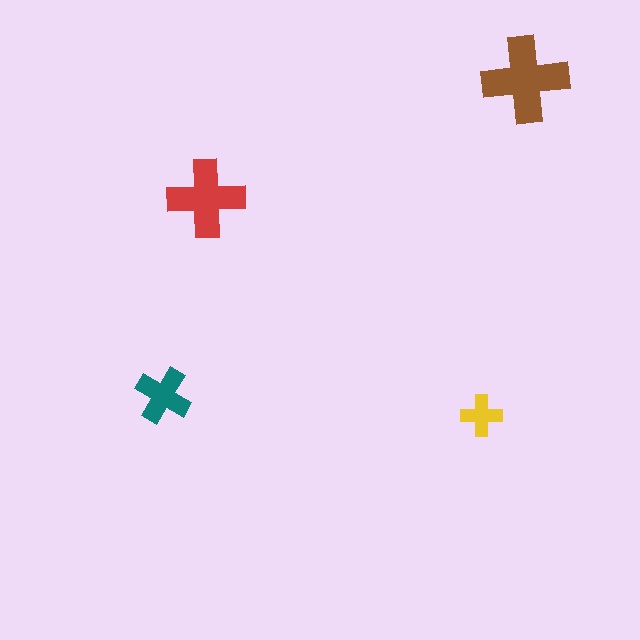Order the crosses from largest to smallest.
the brown one, the red one, the teal one, the yellow one.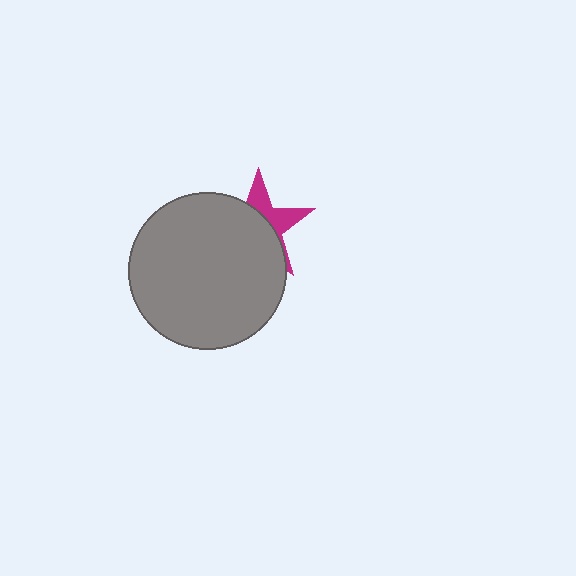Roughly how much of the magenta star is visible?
A small part of it is visible (roughly 35%).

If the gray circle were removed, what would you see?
You would see the complete magenta star.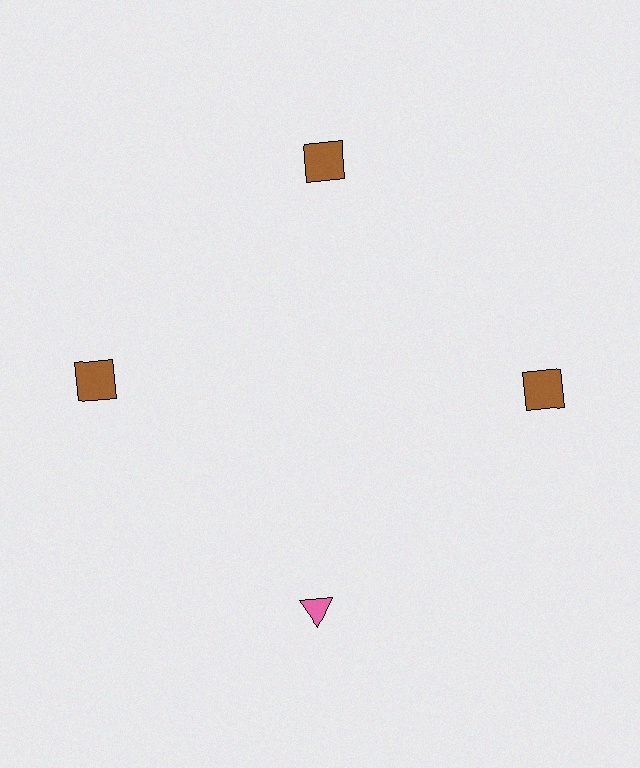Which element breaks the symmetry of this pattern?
The pink triangle at roughly the 6 o'clock position breaks the symmetry. All other shapes are brown squares.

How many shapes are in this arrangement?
There are 4 shapes arranged in a ring pattern.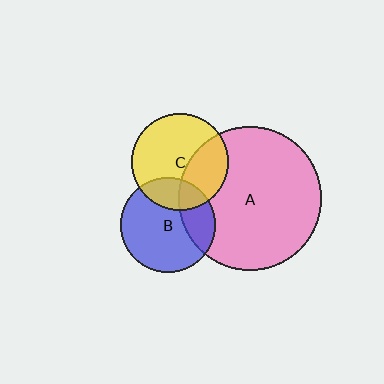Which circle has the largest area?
Circle A (pink).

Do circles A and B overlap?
Yes.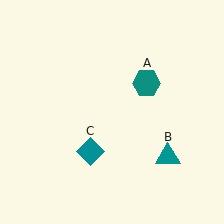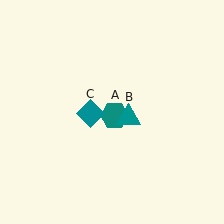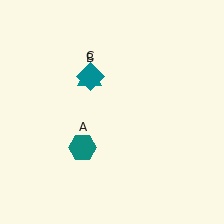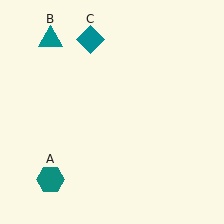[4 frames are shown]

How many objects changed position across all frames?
3 objects changed position: teal hexagon (object A), teal triangle (object B), teal diamond (object C).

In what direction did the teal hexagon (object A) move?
The teal hexagon (object A) moved down and to the left.